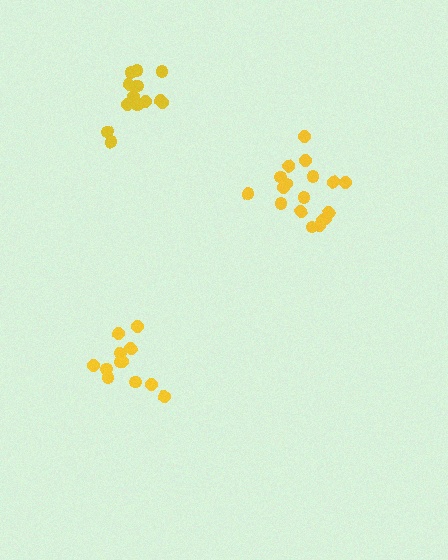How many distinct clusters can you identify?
There are 3 distinct clusters.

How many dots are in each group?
Group 1: 12 dots, Group 2: 13 dots, Group 3: 18 dots (43 total).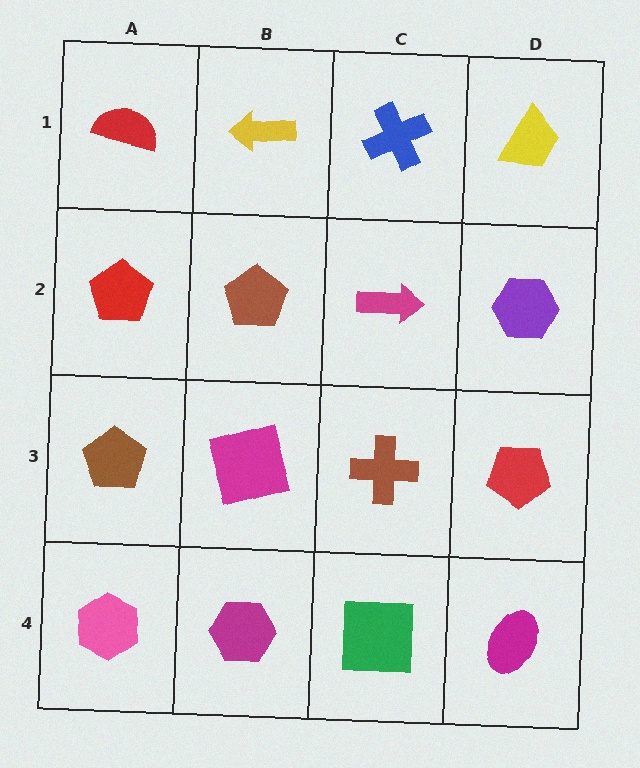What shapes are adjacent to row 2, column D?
A yellow trapezoid (row 1, column D), a red pentagon (row 3, column D), a magenta arrow (row 2, column C).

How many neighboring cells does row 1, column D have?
2.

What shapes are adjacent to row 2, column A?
A red semicircle (row 1, column A), a brown pentagon (row 3, column A), a brown pentagon (row 2, column B).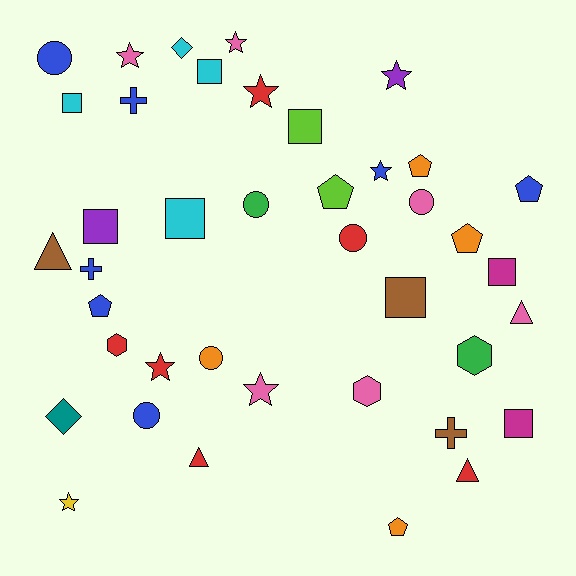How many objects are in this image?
There are 40 objects.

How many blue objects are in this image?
There are 7 blue objects.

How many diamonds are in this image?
There are 2 diamonds.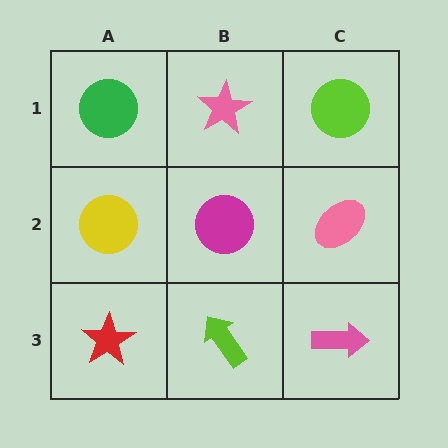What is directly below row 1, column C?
A pink ellipse.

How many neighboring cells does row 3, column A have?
2.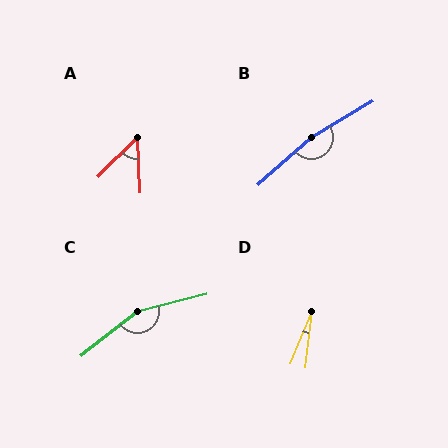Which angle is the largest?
B, at approximately 169 degrees.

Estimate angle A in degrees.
Approximately 47 degrees.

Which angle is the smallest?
D, at approximately 16 degrees.